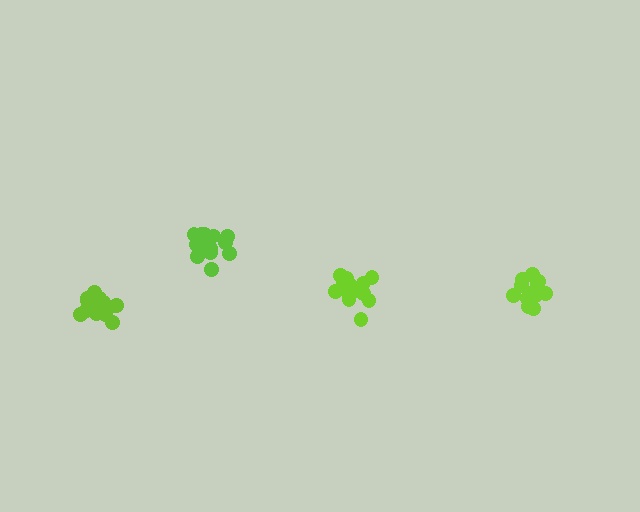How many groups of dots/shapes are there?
There are 4 groups.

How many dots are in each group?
Group 1: 13 dots, Group 2: 12 dots, Group 3: 14 dots, Group 4: 13 dots (52 total).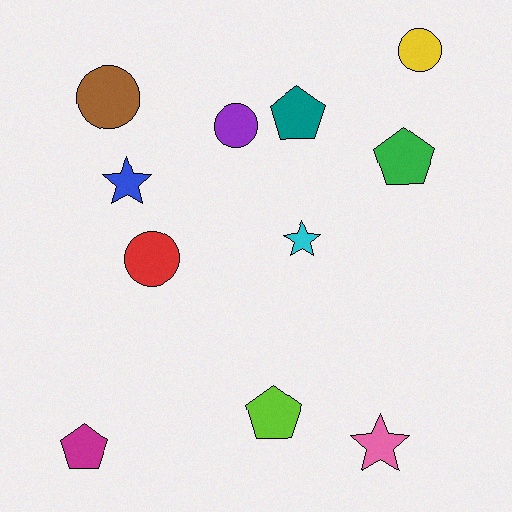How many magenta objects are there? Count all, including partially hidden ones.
There is 1 magenta object.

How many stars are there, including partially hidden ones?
There are 3 stars.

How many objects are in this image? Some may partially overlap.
There are 11 objects.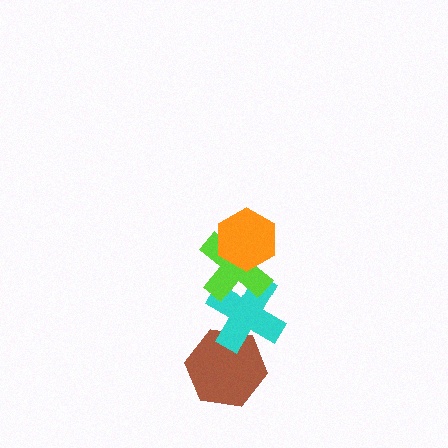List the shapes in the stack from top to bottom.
From top to bottom: the orange hexagon, the lime cross, the cyan cross, the brown hexagon.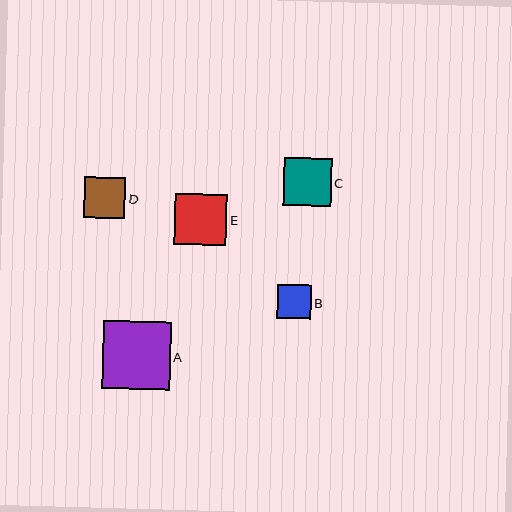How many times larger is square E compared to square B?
Square E is approximately 1.5 times the size of square B.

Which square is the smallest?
Square B is the smallest with a size of approximately 34 pixels.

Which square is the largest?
Square A is the largest with a size of approximately 68 pixels.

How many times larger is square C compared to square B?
Square C is approximately 1.4 times the size of square B.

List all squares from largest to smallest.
From largest to smallest: A, E, C, D, B.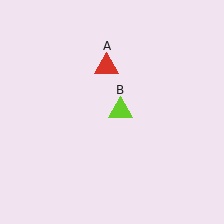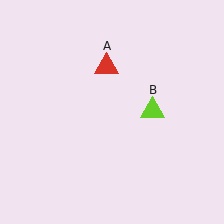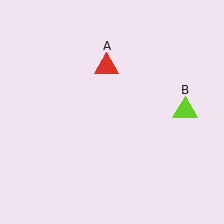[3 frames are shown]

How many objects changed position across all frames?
1 object changed position: lime triangle (object B).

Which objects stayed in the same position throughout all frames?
Red triangle (object A) remained stationary.